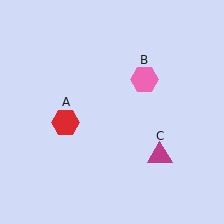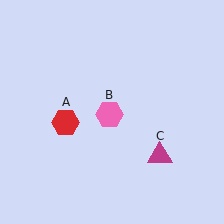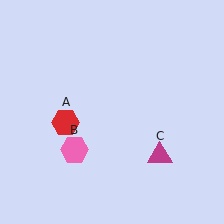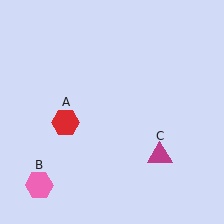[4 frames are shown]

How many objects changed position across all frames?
1 object changed position: pink hexagon (object B).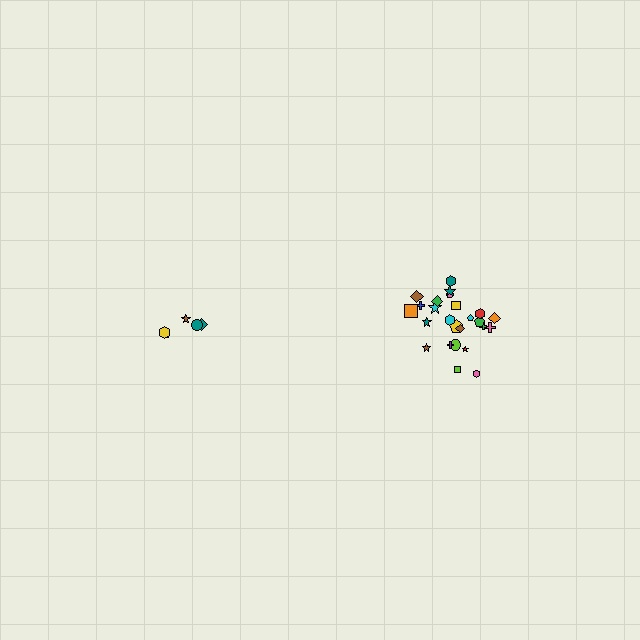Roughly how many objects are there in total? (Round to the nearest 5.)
Roughly 30 objects in total.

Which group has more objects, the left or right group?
The right group.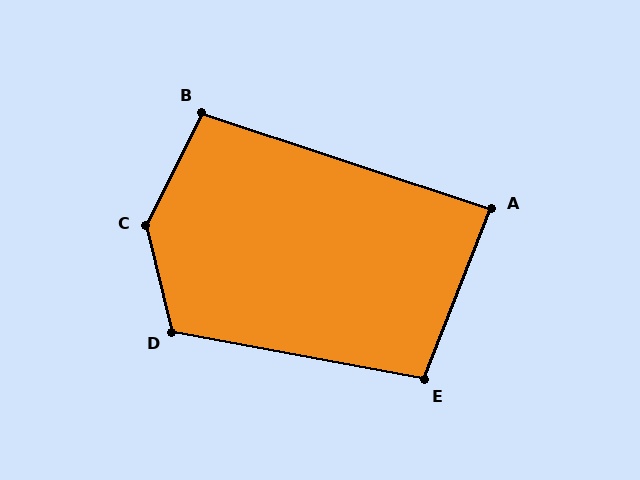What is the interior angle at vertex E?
Approximately 101 degrees (obtuse).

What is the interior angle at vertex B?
Approximately 98 degrees (obtuse).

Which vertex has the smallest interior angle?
A, at approximately 87 degrees.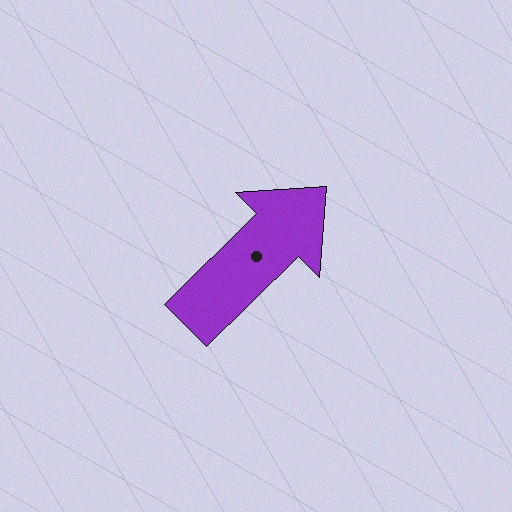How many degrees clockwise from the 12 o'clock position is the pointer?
Approximately 45 degrees.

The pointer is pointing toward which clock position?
Roughly 2 o'clock.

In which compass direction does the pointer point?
Northeast.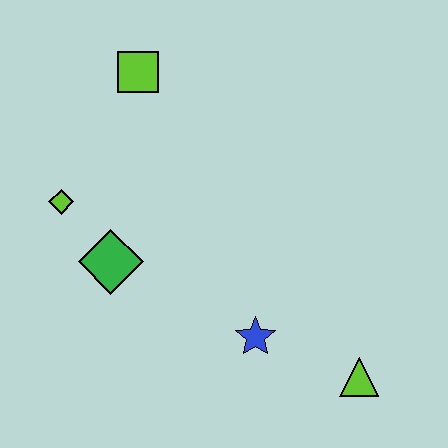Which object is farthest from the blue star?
The lime square is farthest from the blue star.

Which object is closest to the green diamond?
The lime diamond is closest to the green diamond.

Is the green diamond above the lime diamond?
No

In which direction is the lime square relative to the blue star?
The lime square is above the blue star.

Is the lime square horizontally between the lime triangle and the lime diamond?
Yes